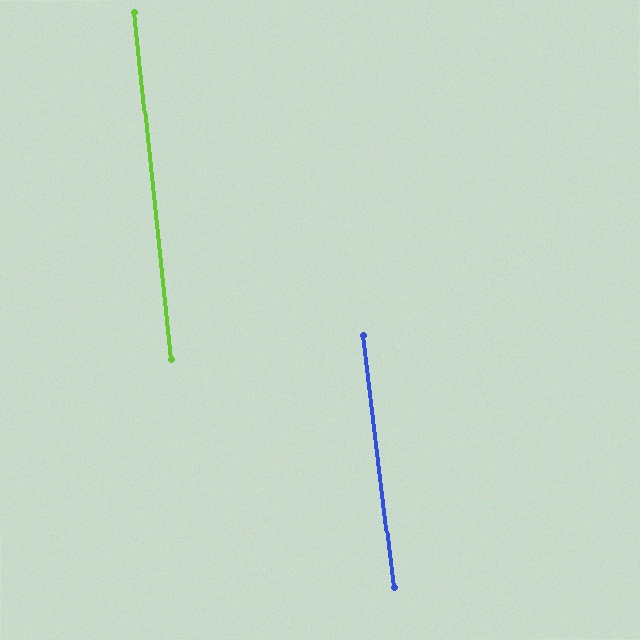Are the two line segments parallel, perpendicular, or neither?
Parallel — their directions differ by only 0.7°.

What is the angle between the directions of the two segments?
Approximately 1 degree.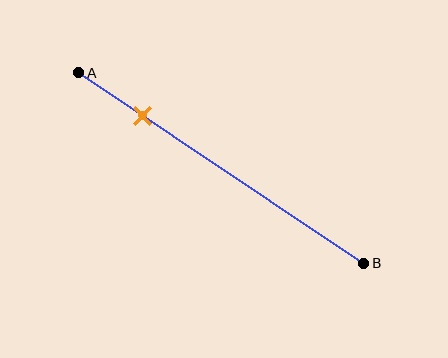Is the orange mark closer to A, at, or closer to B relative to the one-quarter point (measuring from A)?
The orange mark is approximately at the one-quarter point of segment AB.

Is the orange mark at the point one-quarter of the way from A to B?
Yes, the mark is approximately at the one-quarter point.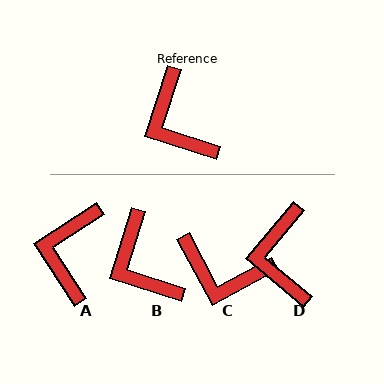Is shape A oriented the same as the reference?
No, it is off by about 40 degrees.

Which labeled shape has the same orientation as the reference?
B.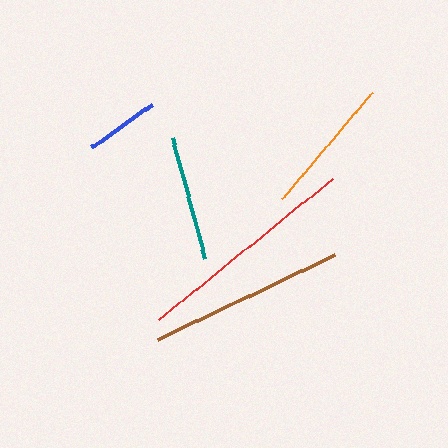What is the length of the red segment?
The red segment is approximately 224 pixels long.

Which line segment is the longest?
The red line is the longest at approximately 224 pixels.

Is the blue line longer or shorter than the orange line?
The orange line is longer than the blue line.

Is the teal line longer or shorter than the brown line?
The brown line is longer than the teal line.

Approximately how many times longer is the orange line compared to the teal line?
The orange line is approximately 1.1 times the length of the teal line.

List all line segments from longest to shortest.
From longest to shortest: red, brown, orange, teal, blue.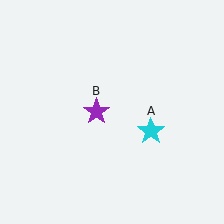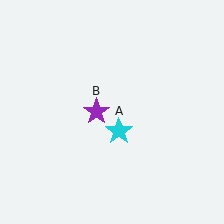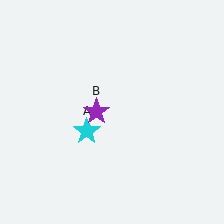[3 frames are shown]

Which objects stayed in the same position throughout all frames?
Purple star (object B) remained stationary.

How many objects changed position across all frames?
1 object changed position: cyan star (object A).